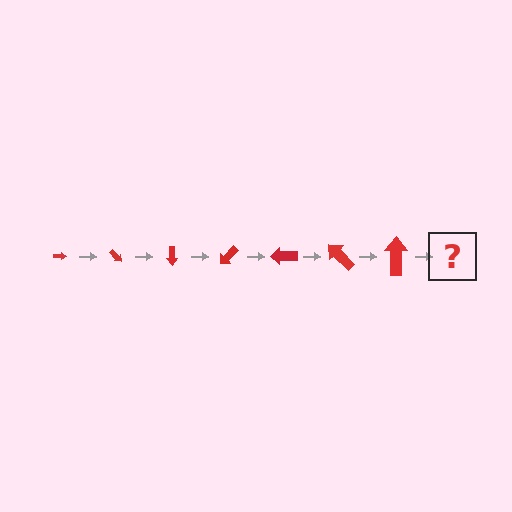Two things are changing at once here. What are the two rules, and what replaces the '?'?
The two rules are that the arrow grows larger each step and it rotates 45 degrees each step. The '?' should be an arrow, larger than the previous one and rotated 315 degrees from the start.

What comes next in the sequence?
The next element should be an arrow, larger than the previous one and rotated 315 degrees from the start.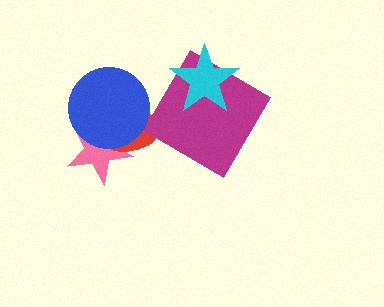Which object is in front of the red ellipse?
The blue circle is in front of the red ellipse.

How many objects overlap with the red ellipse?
2 objects overlap with the red ellipse.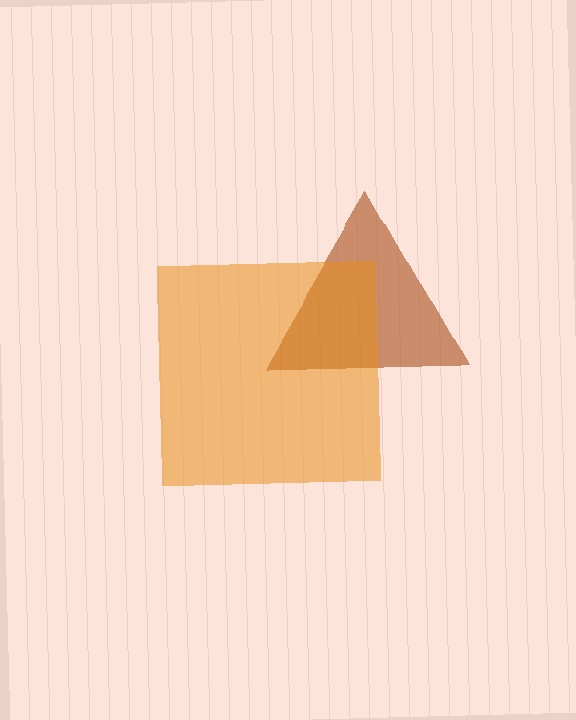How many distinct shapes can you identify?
There are 2 distinct shapes: a brown triangle, an orange square.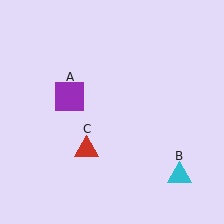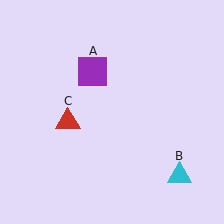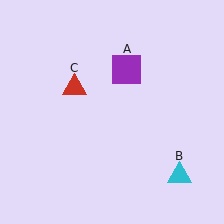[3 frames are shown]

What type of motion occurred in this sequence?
The purple square (object A), red triangle (object C) rotated clockwise around the center of the scene.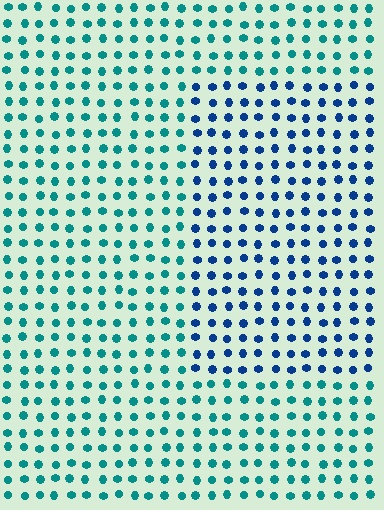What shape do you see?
I see a rectangle.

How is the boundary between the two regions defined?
The boundary is defined purely by a slight shift in hue (about 40 degrees). Spacing, size, and orientation are identical on both sides.